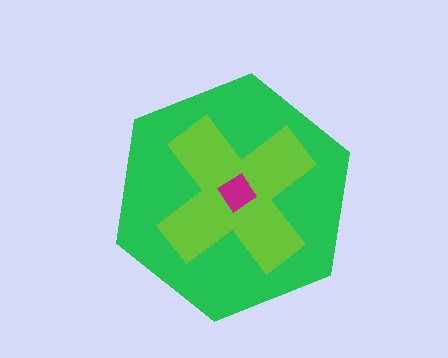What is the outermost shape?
The green hexagon.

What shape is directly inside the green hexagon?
The lime cross.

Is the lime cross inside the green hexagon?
Yes.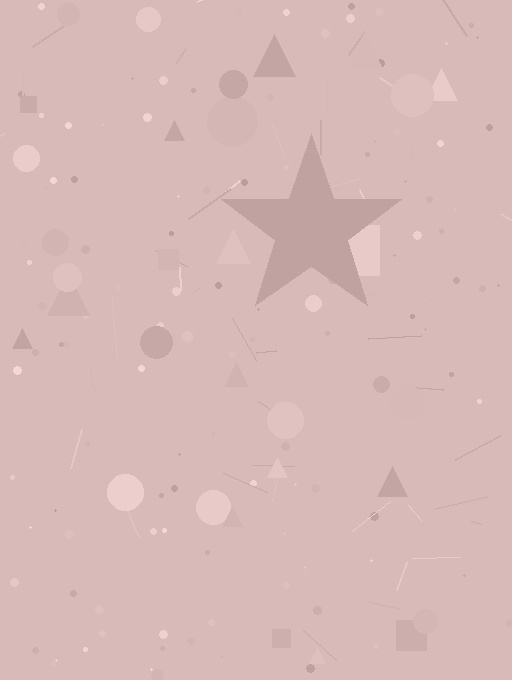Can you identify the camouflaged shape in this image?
The camouflaged shape is a star.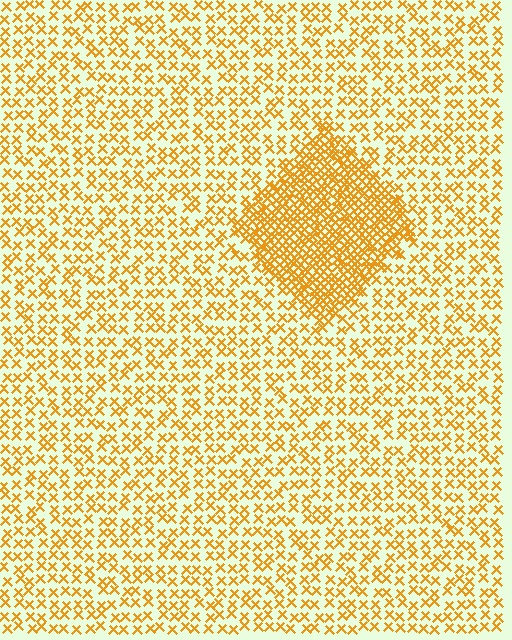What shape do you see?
I see a diamond.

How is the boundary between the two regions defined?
The boundary is defined by a change in element density (approximately 2.5x ratio). All elements are the same color, size, and shape.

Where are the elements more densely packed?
The elements are more densely packed inside the diamond boundary.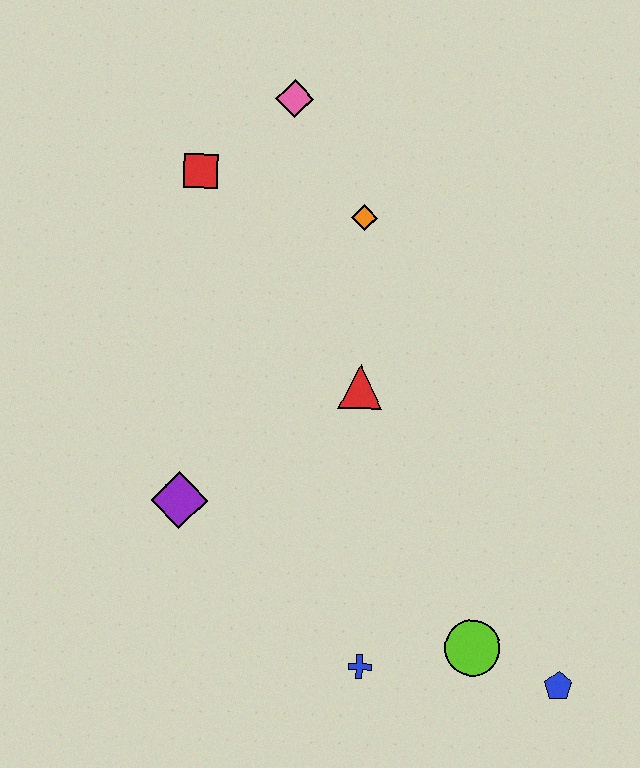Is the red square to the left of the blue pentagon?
Yes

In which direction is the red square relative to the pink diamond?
The red square is to the left of the pink diamond.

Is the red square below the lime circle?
No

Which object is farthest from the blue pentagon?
The pink diamond is farthest from the blue pentagon.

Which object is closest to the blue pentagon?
The lime circle is closest to the blue pentagon.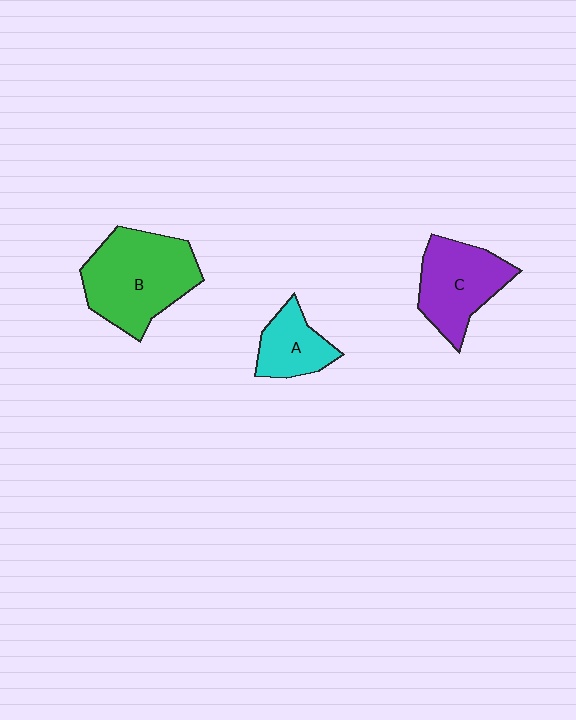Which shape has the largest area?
Shape B (green).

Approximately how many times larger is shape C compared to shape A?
Approximately 1.6 times.